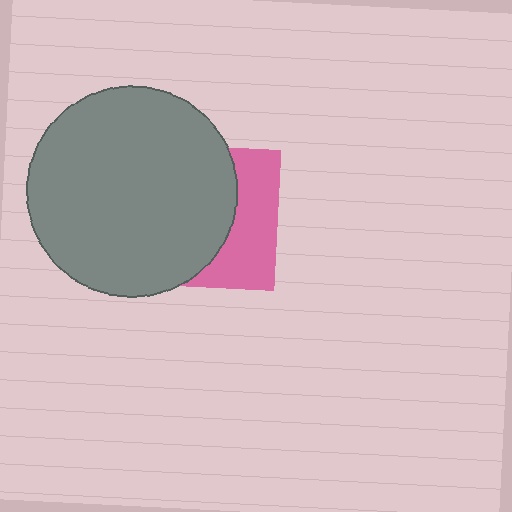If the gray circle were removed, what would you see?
You would see the complete pink square.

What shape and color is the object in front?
The object in front is a gray circle.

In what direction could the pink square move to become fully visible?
The pink square could move right. That would shift it out from behind the gray circle entirely.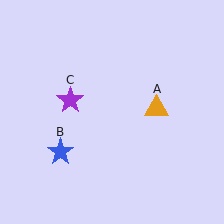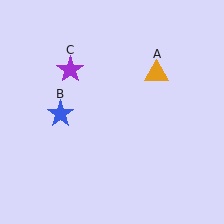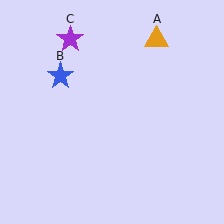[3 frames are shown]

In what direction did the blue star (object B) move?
The blue star (object B) moved up.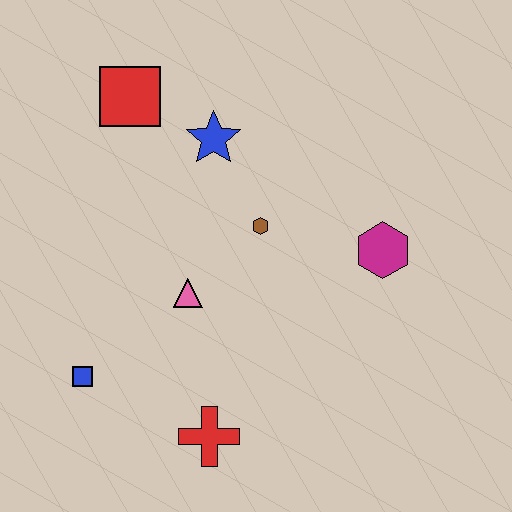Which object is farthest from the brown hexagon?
The blue square is farthest from the brown hexagon.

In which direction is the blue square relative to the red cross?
The blue square is to the left of the red cross.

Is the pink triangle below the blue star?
Yes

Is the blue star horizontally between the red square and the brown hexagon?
Yes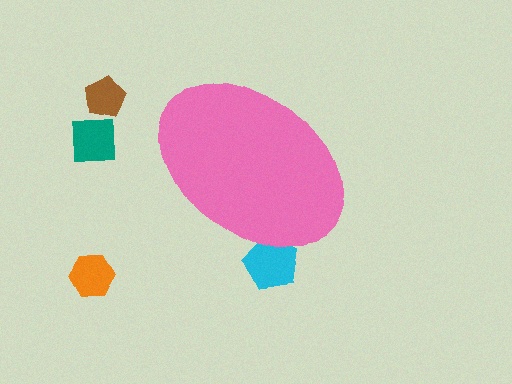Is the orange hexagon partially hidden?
No, the orange hexagon is fully visible.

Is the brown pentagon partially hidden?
No, the brown pentagon is fully visible.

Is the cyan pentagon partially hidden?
Yes, the cyan pentagon is partially hidden behind the pink ellipse.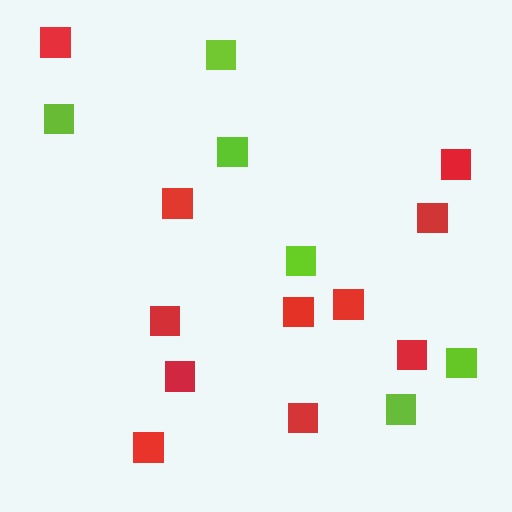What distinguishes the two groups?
There are 2 groups: one group of red squares (11) and one group of lime squares (6).